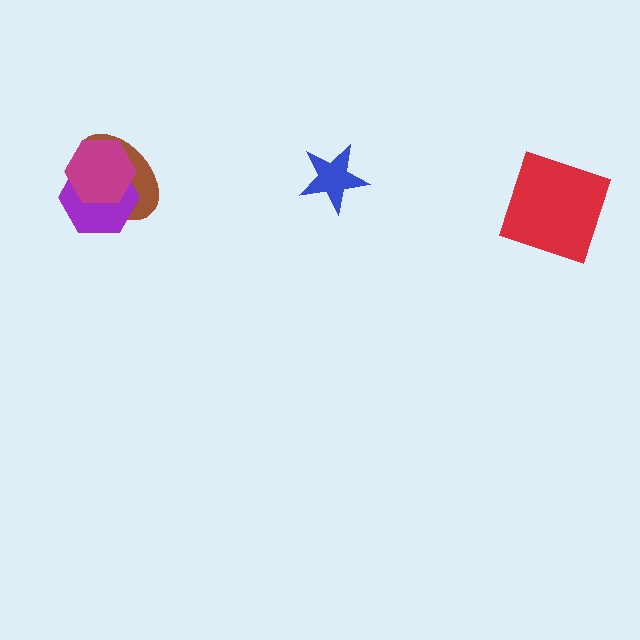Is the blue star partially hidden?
No, no other shape covers it.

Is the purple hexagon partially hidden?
Yes, it is partially covered by another shape.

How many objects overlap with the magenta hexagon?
2 objects overlap with the magenta hexagon.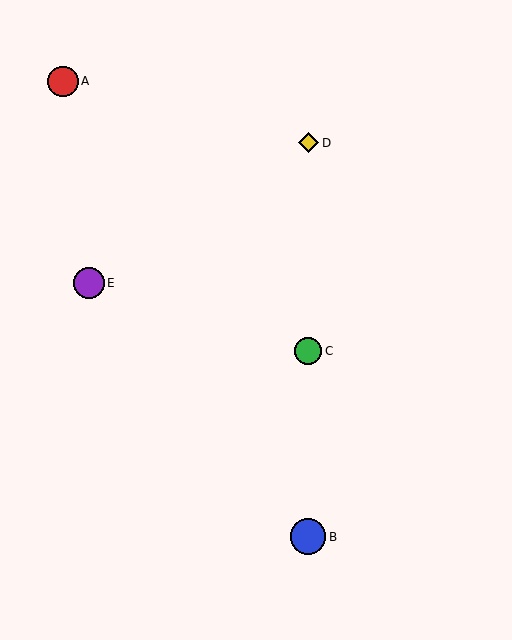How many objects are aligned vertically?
3 objects (B, C, D) are aligned vertically.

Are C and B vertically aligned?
Yes, both are at x≈308.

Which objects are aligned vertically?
Objects B, C, D are aligned vertically.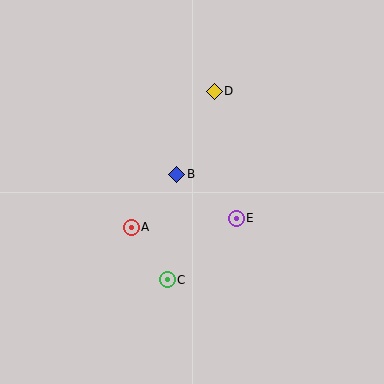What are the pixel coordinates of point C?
Point C is at (167, 280).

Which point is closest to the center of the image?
Point B at (177, 174) is closest to the center.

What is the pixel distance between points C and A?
The distance between C and A is 64 pixels.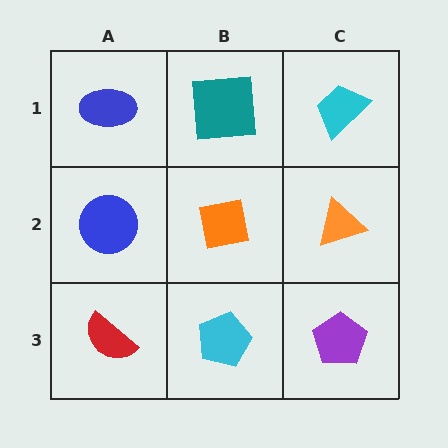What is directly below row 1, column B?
An orange square.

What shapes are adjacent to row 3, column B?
An orange square (row 2, column B), a red semicircle (row 3, column A), a purple pentagon (row 3, column C).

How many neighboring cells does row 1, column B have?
3.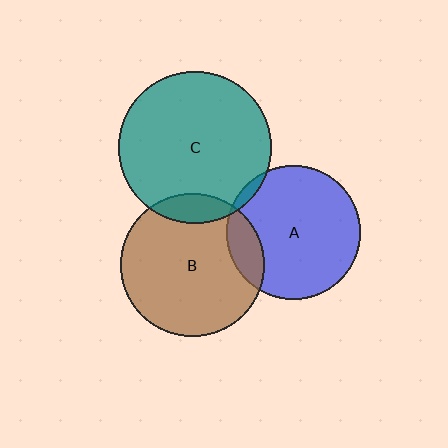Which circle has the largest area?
Circle C (teal).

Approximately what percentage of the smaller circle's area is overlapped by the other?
Approximately 15%.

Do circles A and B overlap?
Yes.